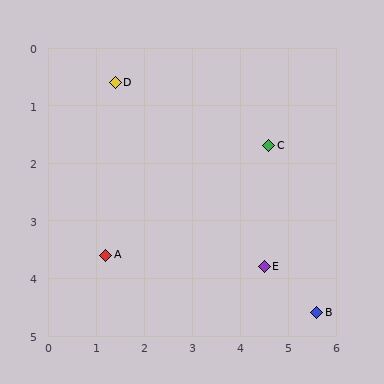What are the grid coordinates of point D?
Point D is at approximately (1.4, 0.6).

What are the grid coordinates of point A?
Point A is at approximately (1.2, 3.6).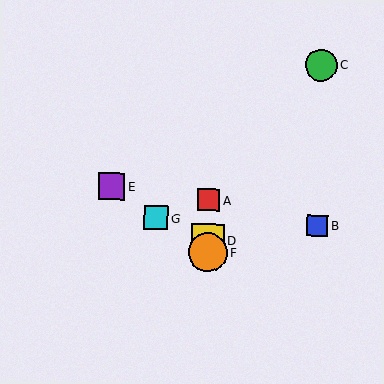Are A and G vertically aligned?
No, A is at x≈209 and G is at x≈156.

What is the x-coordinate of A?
Object A is at x≈209.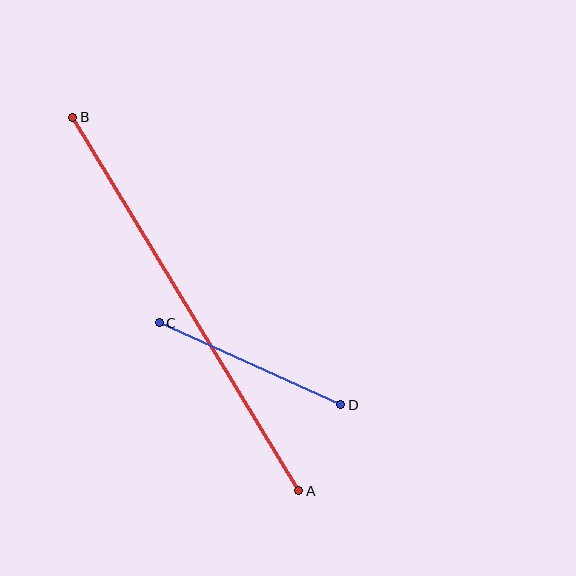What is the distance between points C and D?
The distance is approximately 199 pixels.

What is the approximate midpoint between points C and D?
The midpoint is at approximately (250, 364) pixels.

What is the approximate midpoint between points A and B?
The midpoint is at approximately (186, 304) pixels.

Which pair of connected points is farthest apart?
Points A and B are farthest apart.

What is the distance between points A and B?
The distance is approximately 437 pixels.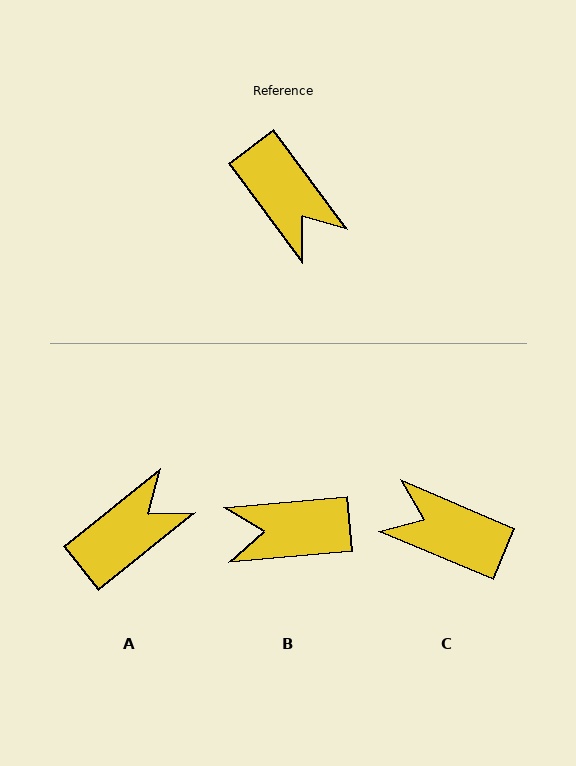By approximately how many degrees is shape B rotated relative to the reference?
Approximately 121 degrees clockwise.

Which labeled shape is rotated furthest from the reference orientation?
C, about 149 degrees away.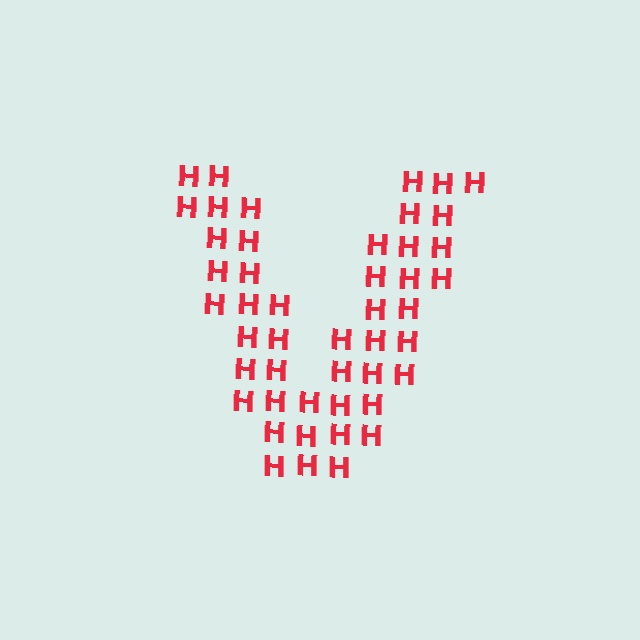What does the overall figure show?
The overall figure shows the letter V.